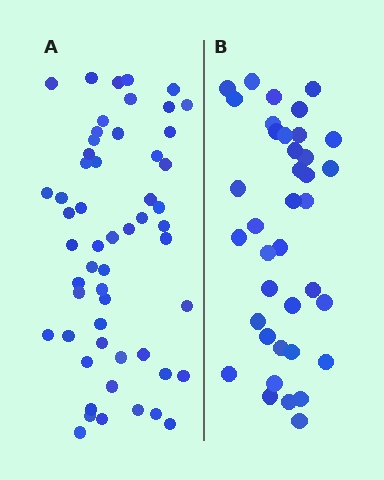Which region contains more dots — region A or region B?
Region A (the left region) has more dots.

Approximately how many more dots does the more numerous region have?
Region A has approximately 15 more dots than region B.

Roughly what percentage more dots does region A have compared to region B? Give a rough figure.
About 45% more.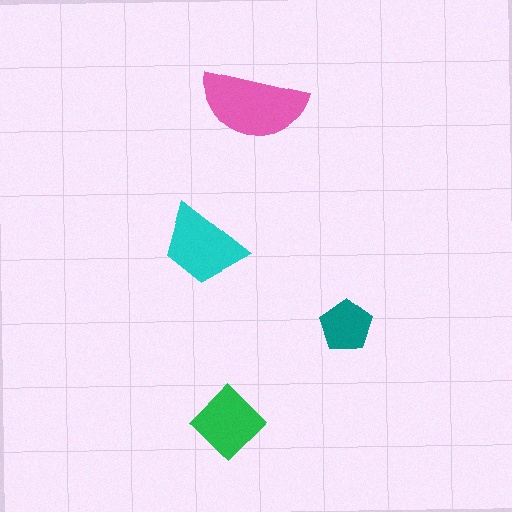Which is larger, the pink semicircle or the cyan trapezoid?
The pink semicircle.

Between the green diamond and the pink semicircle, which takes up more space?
The pink semicircle.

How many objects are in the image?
There are 4 objects in the image.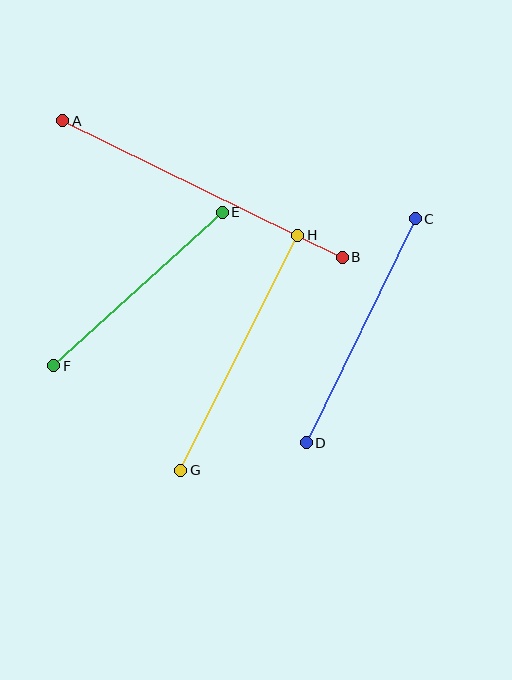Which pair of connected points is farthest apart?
Points A and B are farthest apart.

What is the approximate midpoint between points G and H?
The midpoint is at approximately (239, 353) pixels.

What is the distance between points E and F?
The distance is approximately 228 pixels.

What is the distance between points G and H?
The distance is approximately 262 pixels.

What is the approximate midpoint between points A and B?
The midpoint is at approximately (202, 189) pixels.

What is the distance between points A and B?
The distance is approximately 311 pixels.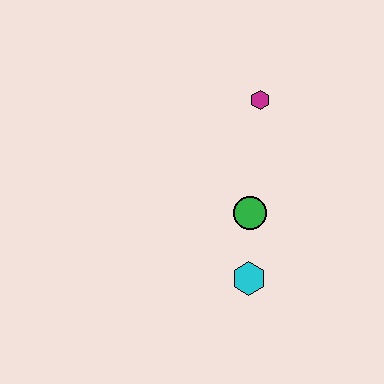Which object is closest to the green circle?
The cyan hexagon is closest to the green circle.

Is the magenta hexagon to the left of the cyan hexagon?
No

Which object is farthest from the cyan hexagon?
The magenta hexagon is farthest from the cyan hexagon.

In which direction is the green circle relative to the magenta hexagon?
The green circle is below the magenta hexagon.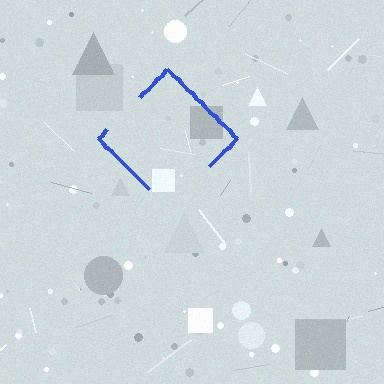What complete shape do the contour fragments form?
The contour fragments form a diamond.